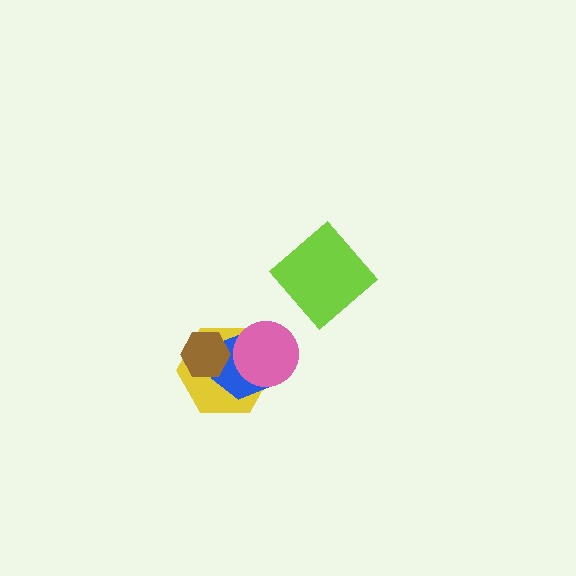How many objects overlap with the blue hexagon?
3 objects overlap with the blue hexagon.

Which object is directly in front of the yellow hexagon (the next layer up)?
The blue hexagon is directly in front of the yellow hexagon.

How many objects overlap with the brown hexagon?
2 objects overlap with the brown hexagon.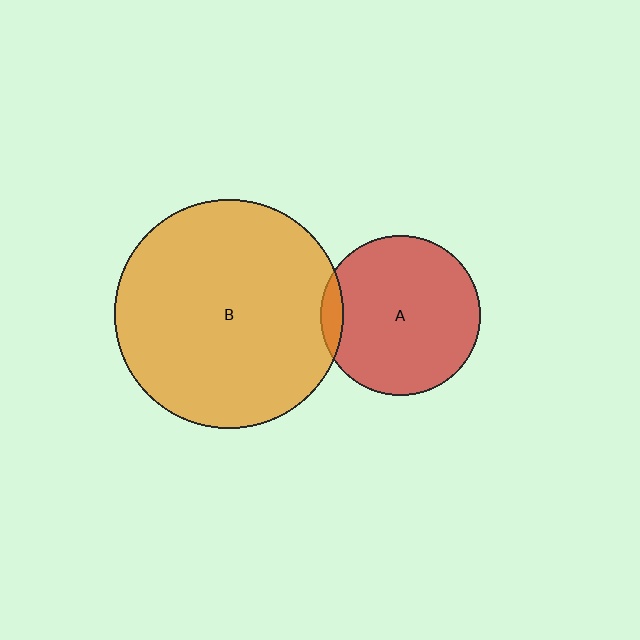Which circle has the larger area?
Circle B (orange).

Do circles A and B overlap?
Yes.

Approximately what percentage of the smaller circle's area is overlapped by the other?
Approximately 5%.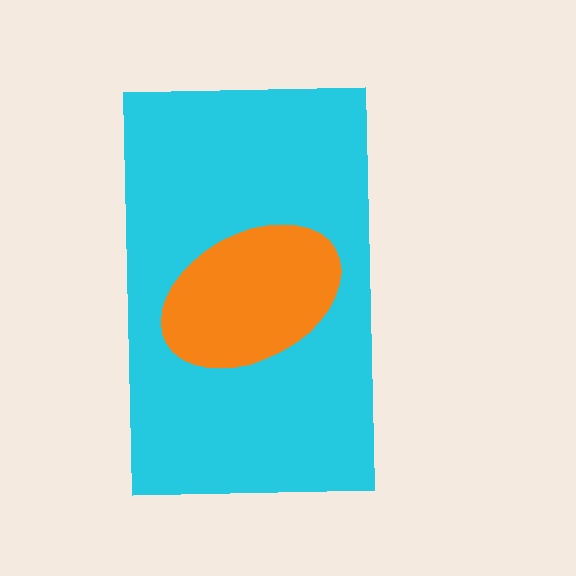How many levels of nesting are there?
2.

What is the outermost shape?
The cyan rectangle.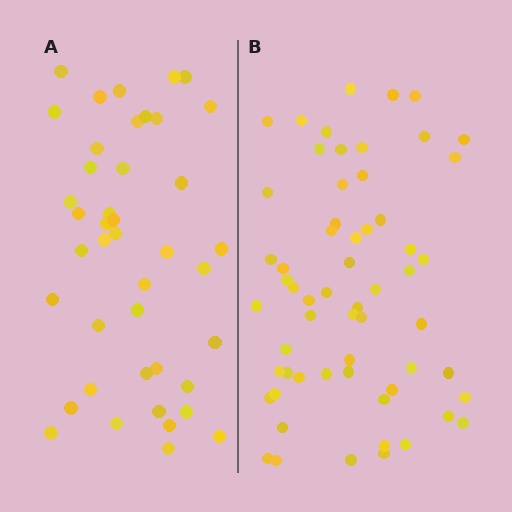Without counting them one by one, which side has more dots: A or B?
Region B (the right region) has more dots.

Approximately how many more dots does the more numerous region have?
Region B has approximately 20 more dots than region A.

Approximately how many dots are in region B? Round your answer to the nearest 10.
About 60 dots.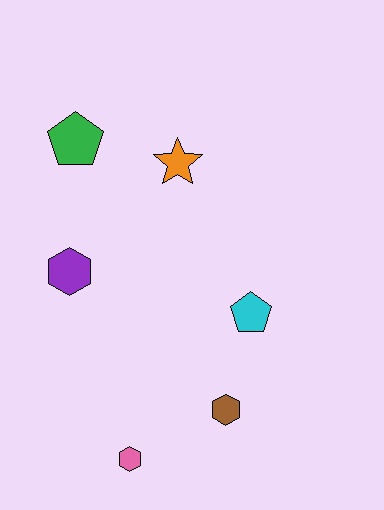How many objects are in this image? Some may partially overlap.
There are 6 objects.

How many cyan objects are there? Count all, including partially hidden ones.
There is 1 cyan object.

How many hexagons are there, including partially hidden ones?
There are 3 hexagons.